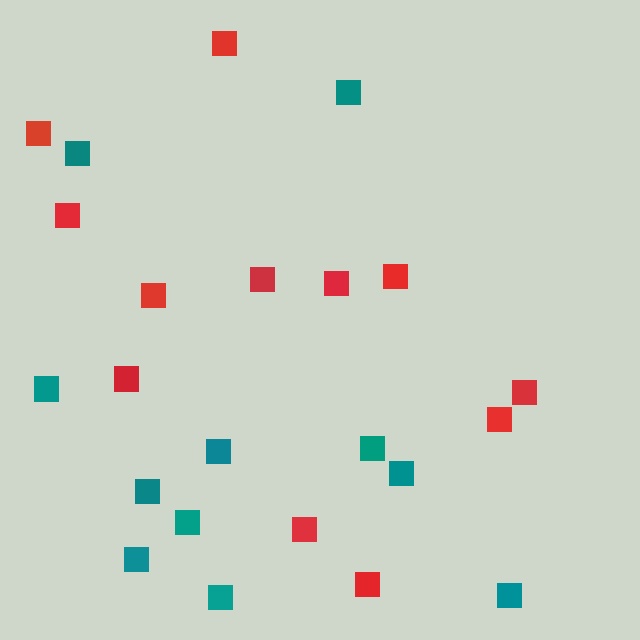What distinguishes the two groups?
There are 2 groups: one group of red squares (12) and one group of teal squares (11).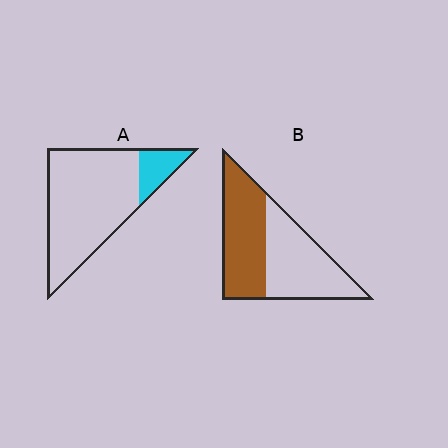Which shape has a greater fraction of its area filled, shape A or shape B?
Shape B.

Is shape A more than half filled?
No.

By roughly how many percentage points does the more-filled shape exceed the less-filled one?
By roughly 35 percentage points (B over A).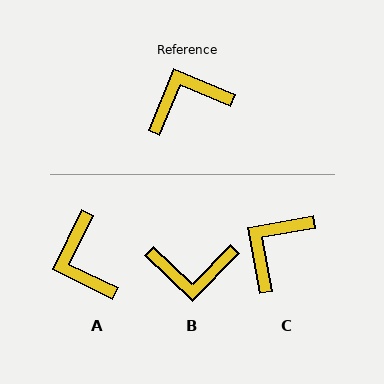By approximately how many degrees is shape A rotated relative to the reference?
Approximately 87 degrees counter-clockwise.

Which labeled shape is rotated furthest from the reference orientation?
B, about 158 degrees away.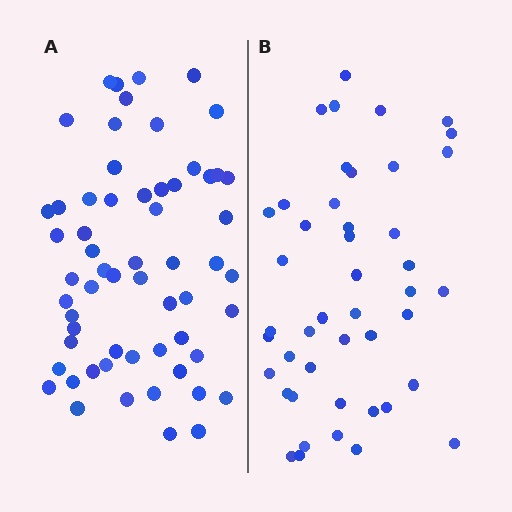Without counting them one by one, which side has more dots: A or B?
Region A (the left region) has more dots.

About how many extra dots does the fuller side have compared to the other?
Region A has approximately 15 more dots than region B.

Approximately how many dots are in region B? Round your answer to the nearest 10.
About 40 dots. (The exact count is 45, which rounds to 40.)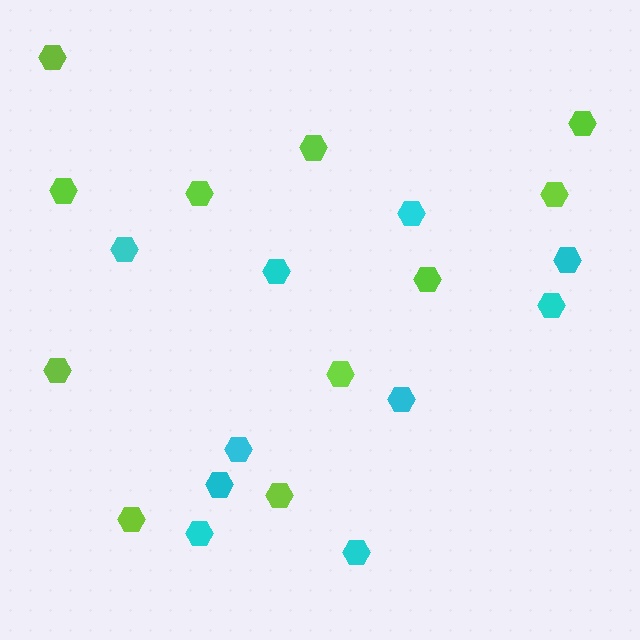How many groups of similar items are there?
There are 2 groups: one group of cyan hexagons (10) and one group of lime hexagons (11).